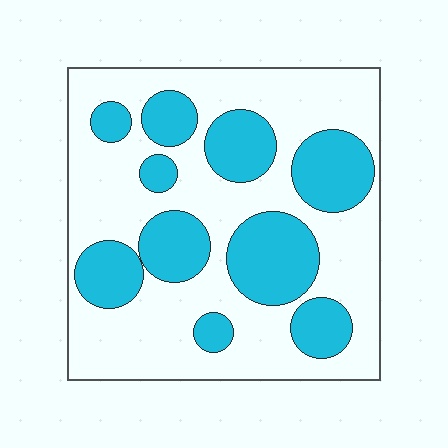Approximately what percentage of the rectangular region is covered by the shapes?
Approximately 35%.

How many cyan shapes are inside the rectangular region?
10.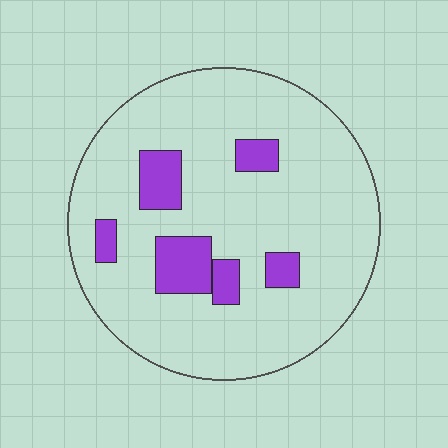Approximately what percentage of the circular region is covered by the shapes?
Approximately 15%.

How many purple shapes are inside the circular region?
6.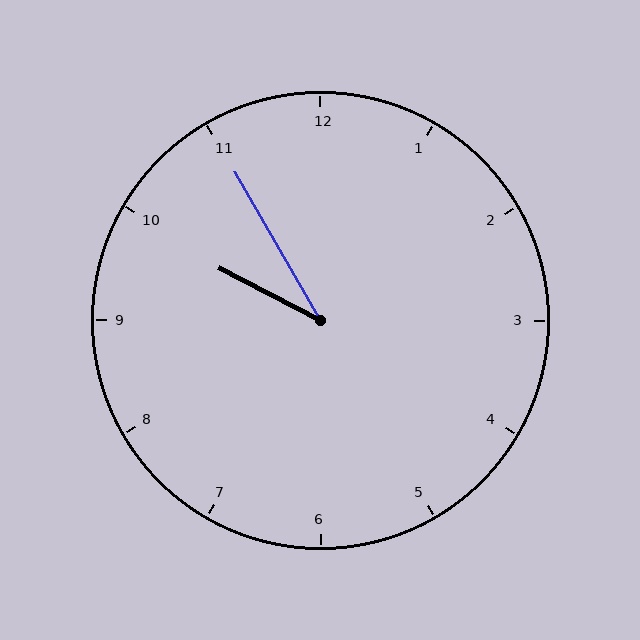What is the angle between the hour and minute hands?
Approximately 32 degrees.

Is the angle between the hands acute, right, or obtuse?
It is acute.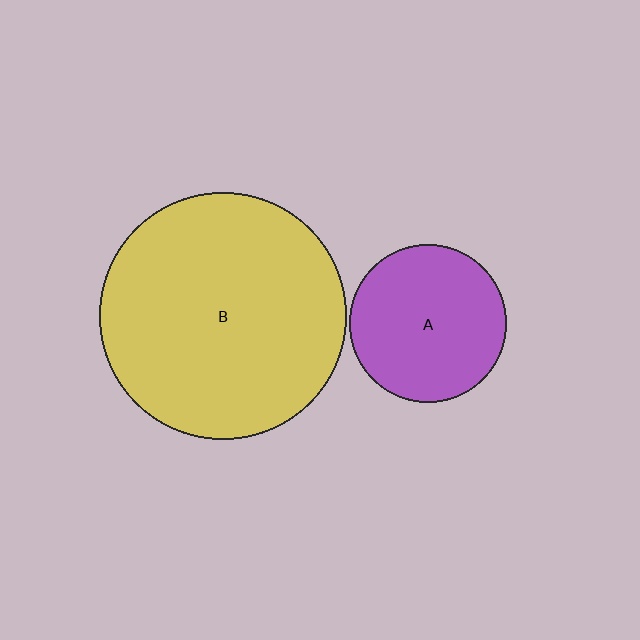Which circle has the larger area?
Circle B (yellow).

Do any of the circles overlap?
No, none of the circles overlap.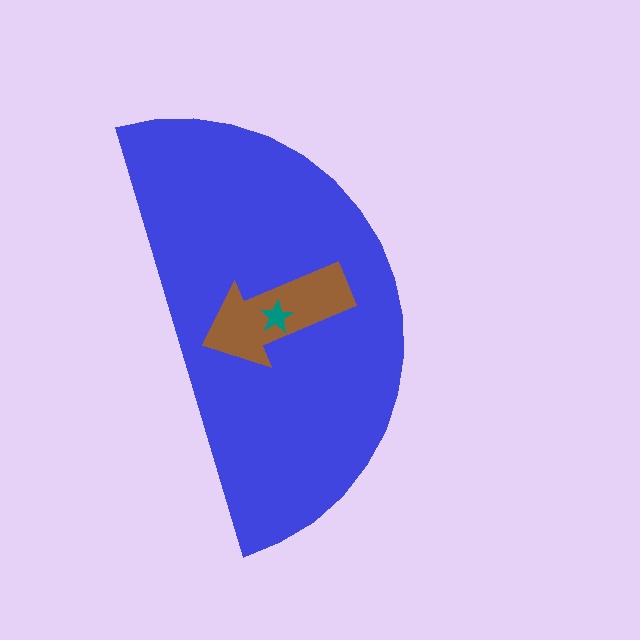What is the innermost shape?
The teal star.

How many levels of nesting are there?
3.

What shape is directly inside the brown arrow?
The teal star.